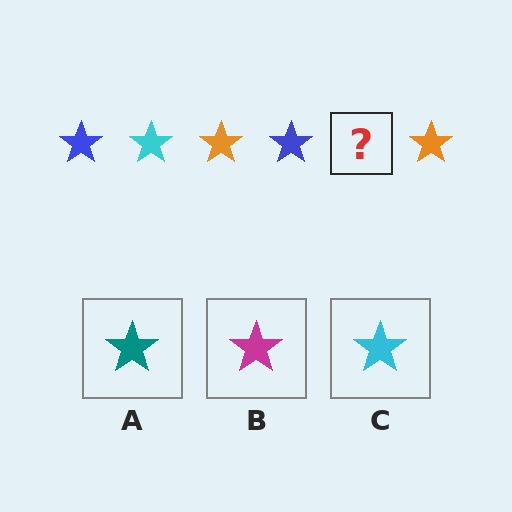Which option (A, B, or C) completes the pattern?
C.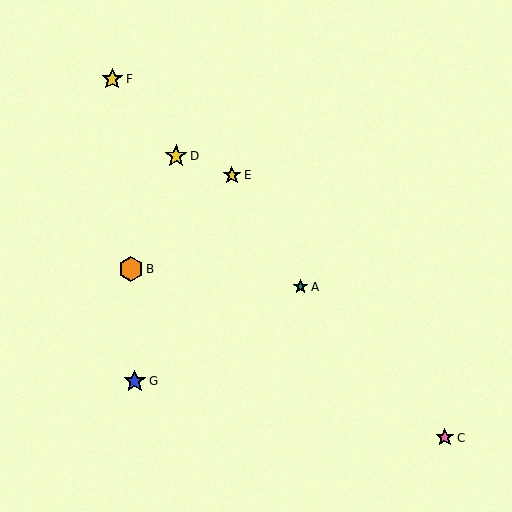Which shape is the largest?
The orange hexagon (labeled B) is the largest.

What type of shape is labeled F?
Shape F is a yellow star.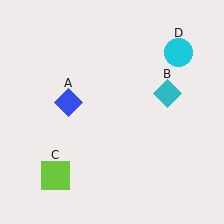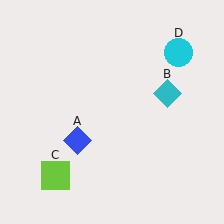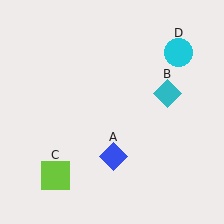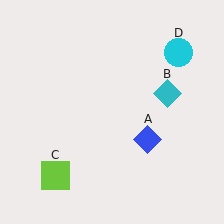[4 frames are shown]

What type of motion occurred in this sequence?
The blue diamond (object A) rotated counterclockwise around the center of the scene.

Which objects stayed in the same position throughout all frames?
Cyan diamond (object B) and lime square (object C) and cyan circle (object D) remained stationary.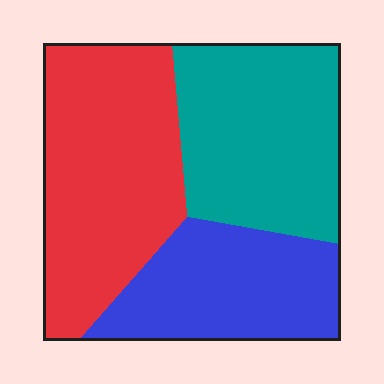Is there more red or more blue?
Red.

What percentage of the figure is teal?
Teal takes up about one third (1/3) of the figure.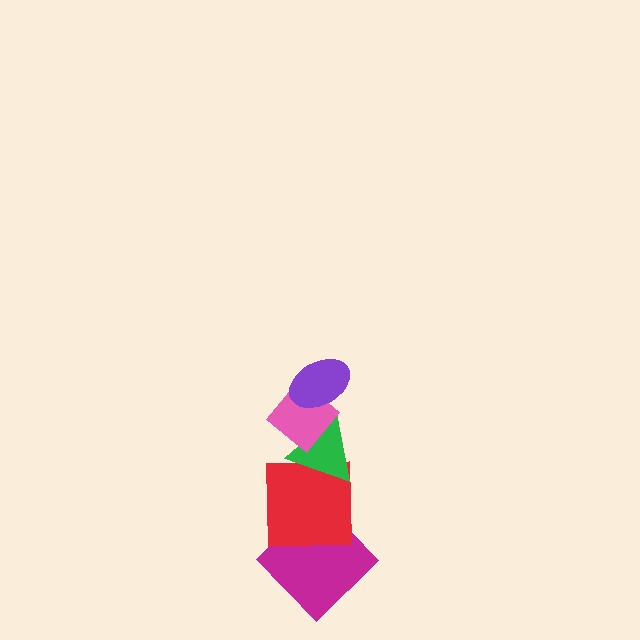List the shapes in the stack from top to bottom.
From top to bottom: the purple ellipse, the pink diamond, the green triangle, the red square, the magenta diamond.